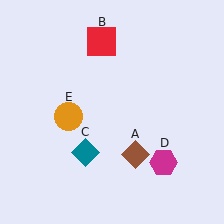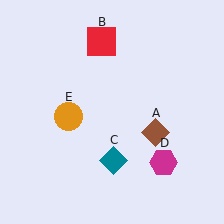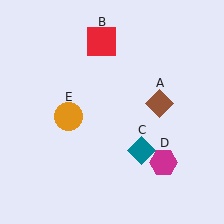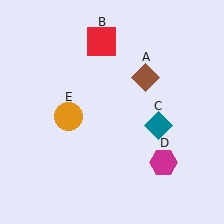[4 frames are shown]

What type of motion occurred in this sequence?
The brown diamond (object A), teal diamond (object C) rotated counterclockwise around the center of the scene.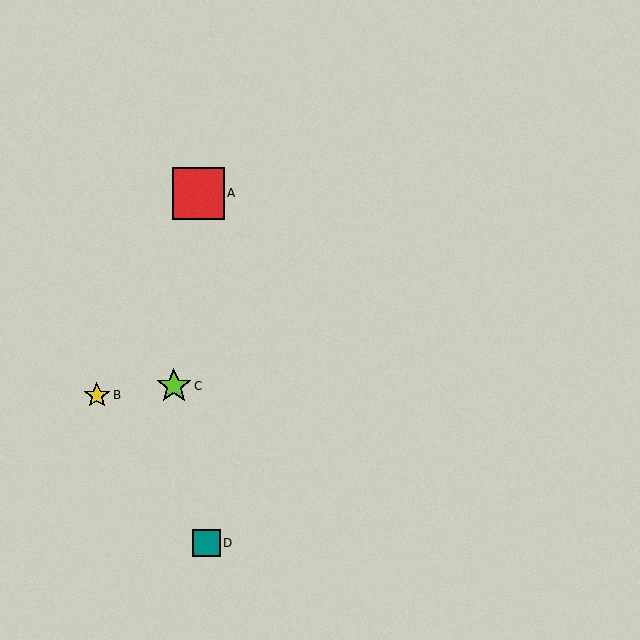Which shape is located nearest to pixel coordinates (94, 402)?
The yellow star (labeled B) at (97, 395) is nearest to that location.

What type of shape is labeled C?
Shape C is a lime star.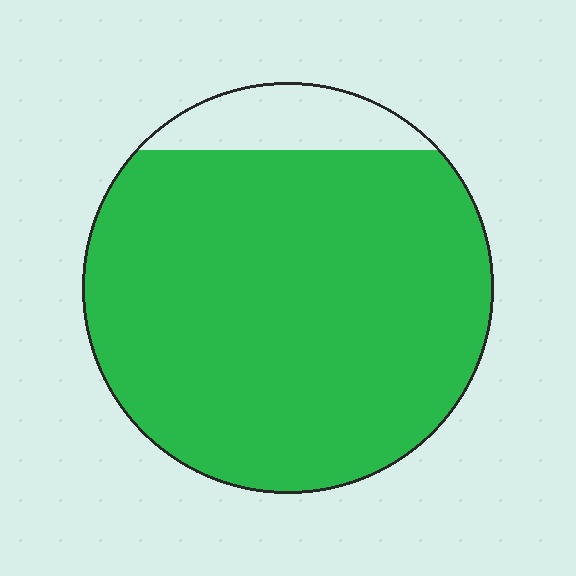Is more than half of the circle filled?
Yes.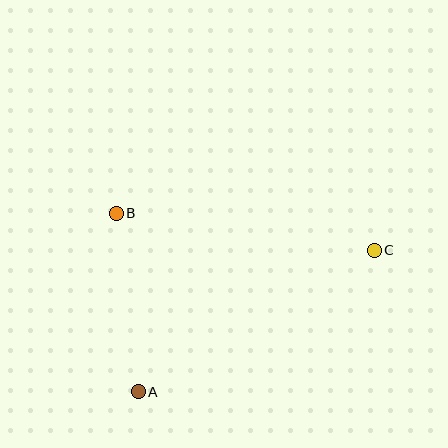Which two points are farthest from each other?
Points A and C are farthest from each other.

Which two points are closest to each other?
Points A and B are closest to each other.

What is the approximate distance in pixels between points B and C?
The distance between B and C is approximately 261 pixels.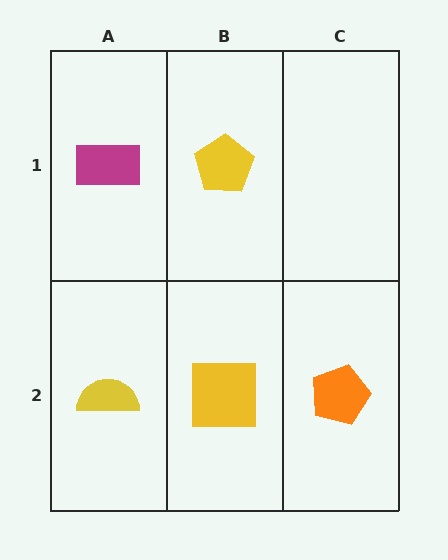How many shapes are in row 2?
3 shapes.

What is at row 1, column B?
A yellow pentagon.